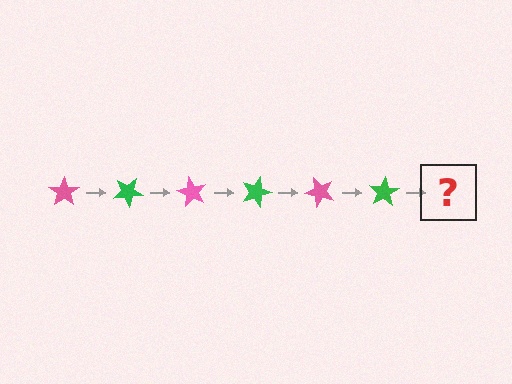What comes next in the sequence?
The next element should be a pink star, rotated 180 degrees from the start.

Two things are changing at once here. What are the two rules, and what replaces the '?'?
The two rules are that it rotates 30 degrees each step and the color cycles through pink and green. The '?' should be a pink star, rotated 180 degrees from the start.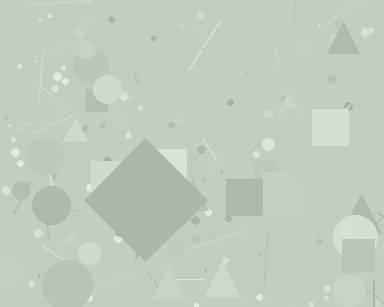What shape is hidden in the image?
A diamond is hidden in the image.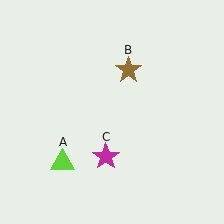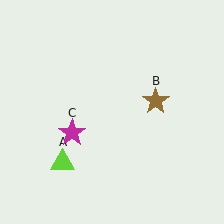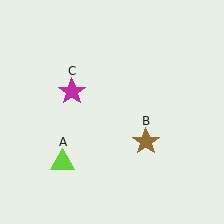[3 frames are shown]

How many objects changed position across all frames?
2 objects changed position: brown star (object B), magenta star (object C).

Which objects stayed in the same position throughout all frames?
Lime triangle (object A) remained stationary.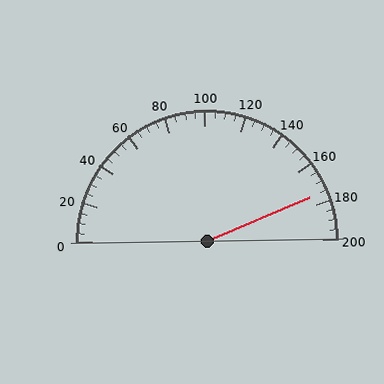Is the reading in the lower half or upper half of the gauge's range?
The reading is in the upper half of the range (0 to 200).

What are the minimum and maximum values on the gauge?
The gauge ranges from 0 to 200.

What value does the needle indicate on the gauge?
The needle indicates approximately 175.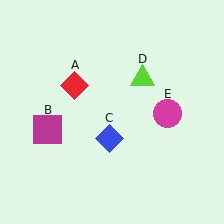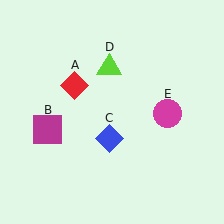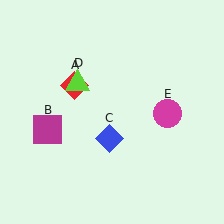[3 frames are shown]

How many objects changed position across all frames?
1 object changed position: lime triangle (object D).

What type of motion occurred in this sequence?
The lime triangle (object D) rotated counterclockwise around the center of the scene.